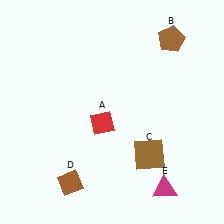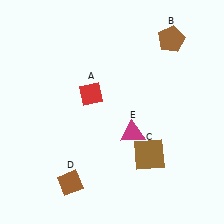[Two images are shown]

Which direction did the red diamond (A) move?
The red diamond (A) moved up.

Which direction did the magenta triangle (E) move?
The magenta triangle (E) moved up.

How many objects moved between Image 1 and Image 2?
2 objects moved between the two images.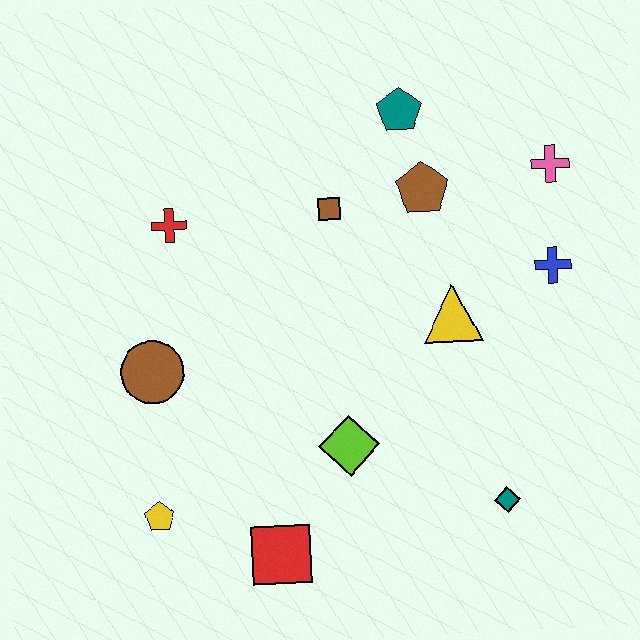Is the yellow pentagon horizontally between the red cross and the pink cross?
No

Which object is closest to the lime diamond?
The red square is closest to the lime diamond.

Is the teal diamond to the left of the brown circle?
No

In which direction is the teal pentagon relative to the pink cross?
The teal pentagon is to the left of the pink cross.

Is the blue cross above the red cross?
No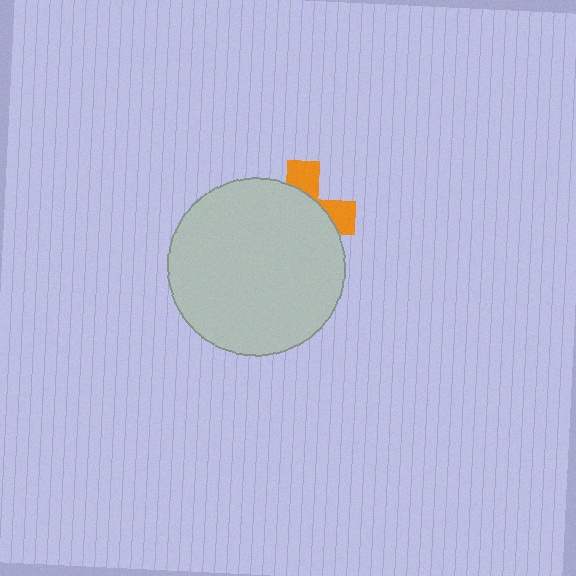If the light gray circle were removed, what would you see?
You would see the complete orange cross.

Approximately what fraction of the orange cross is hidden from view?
Roughly 69% of the orange cross is hidden behind the light gray circle.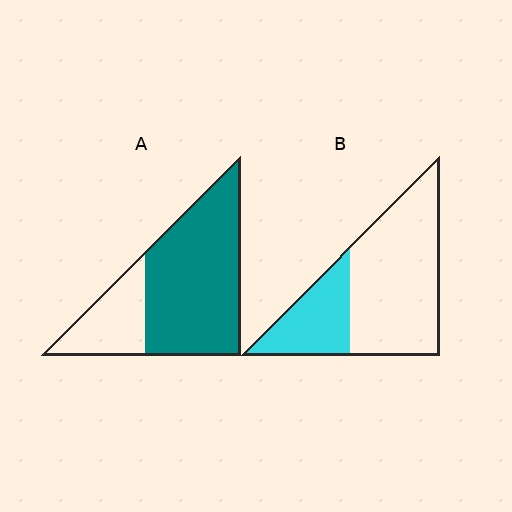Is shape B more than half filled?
No.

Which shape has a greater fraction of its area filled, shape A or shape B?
Shape A.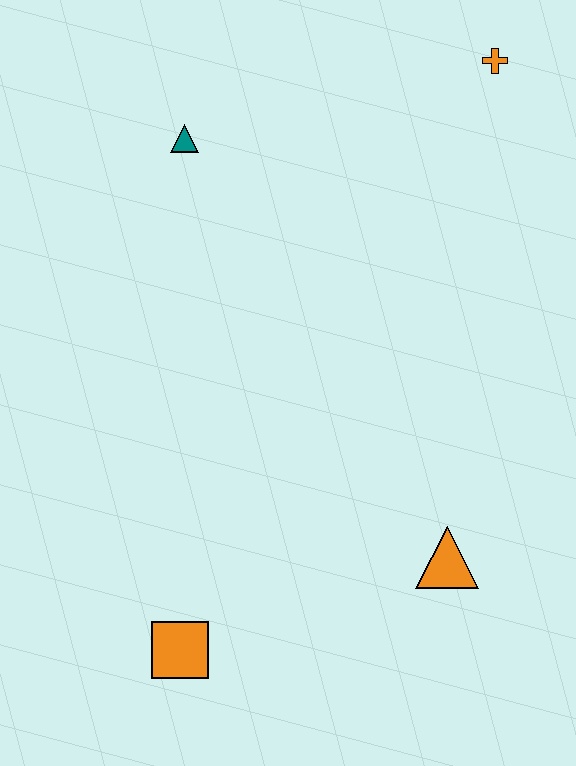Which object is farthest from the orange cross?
The orange square is farthest from the orange cross.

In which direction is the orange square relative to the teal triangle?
The orange square is below the teal triangle.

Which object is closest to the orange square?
The orange triangle is closest to the orange square.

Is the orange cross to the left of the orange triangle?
No